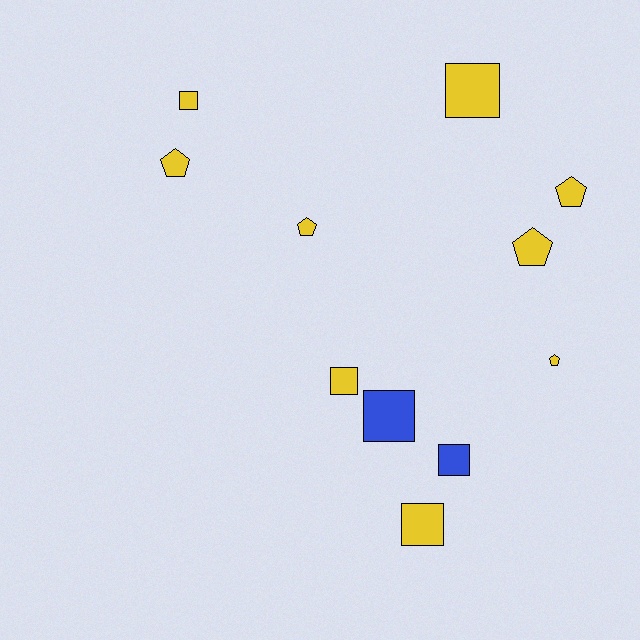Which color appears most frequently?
Yellow, with 9 objects.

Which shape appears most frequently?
Square, with 6 objects.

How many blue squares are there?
There are 2 blue squares.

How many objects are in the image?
There are 11 objects.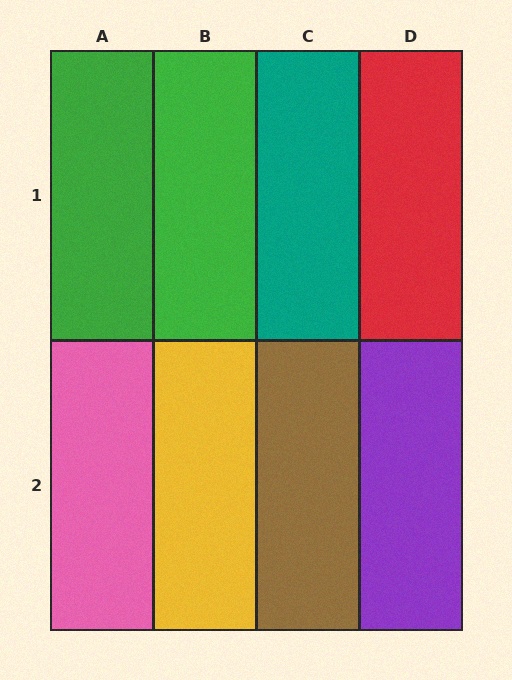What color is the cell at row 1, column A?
Green.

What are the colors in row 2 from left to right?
Pink, yellow, brown, purple.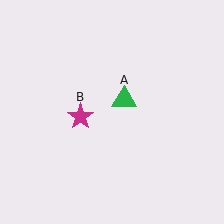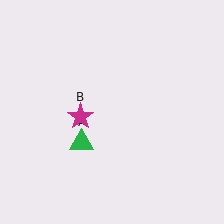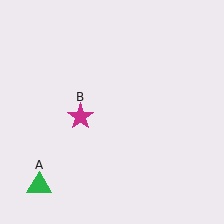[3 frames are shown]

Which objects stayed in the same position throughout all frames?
Magenta star (object B) remained stationary.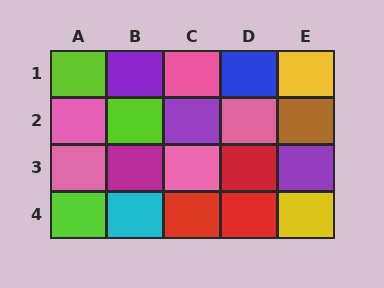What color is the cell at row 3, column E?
Purple.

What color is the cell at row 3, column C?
Pink.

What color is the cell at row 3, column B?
Magenta.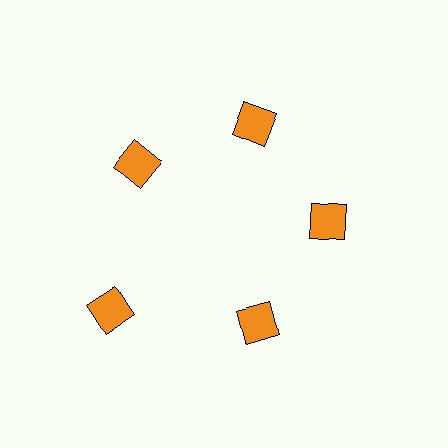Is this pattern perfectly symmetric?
No. The 5 orange diamonds are arranged in a ring, but one element near the 8 o'clock position is pushed outward from the center, breaking the 5-fold rotational symmetry.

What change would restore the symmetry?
The symmetry would be restored by moving it inward, back onto the ring so that all 5 diamonds sit at equal angles and equal distance from the center.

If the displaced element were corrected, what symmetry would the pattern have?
It would have 5-fold rotational symmetry — the pattern would map onto itself every 72 degrees.